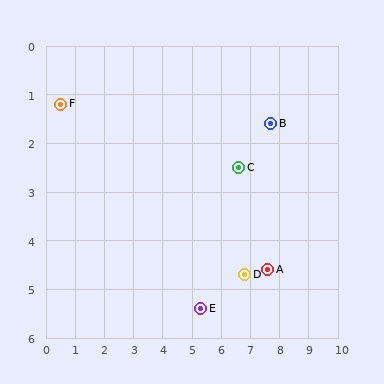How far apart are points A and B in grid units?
Points A and B are about 3.0 grid units apart.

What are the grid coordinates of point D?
Point D is at approximately (6.8, 4.7).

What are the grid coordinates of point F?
Point F is at approximately (0.5, 1.2).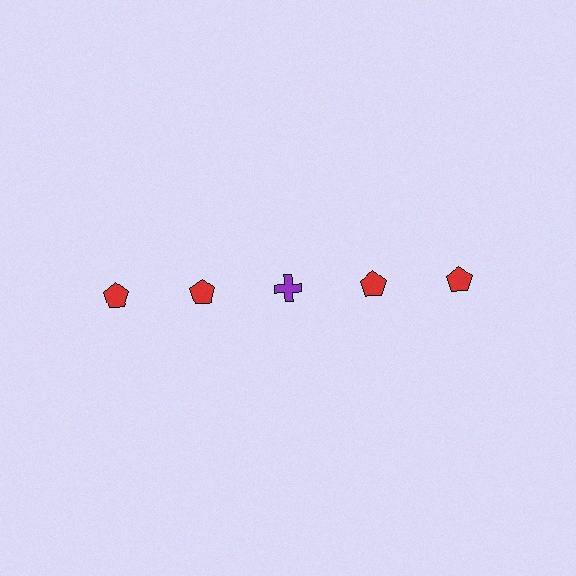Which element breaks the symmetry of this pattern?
The purple cross in the top row, center column breaks the symmetry. All other shapes are red pentagons.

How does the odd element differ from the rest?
It differs in both color (purple instead of red) and shape (cross instead of pentagon).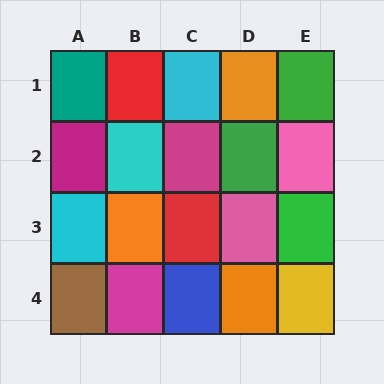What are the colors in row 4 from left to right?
Brown, magenta, blue, orange, yellow.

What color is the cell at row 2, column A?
Magenta.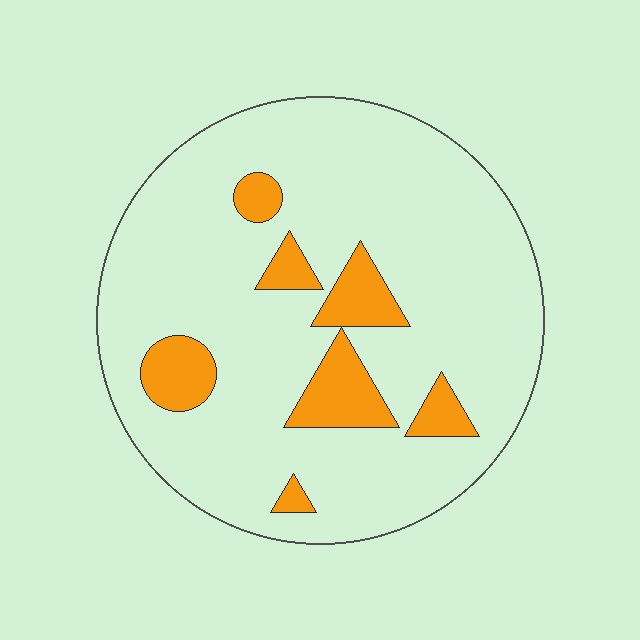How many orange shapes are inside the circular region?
7.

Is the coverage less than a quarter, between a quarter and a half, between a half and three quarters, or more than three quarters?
Less than a quarter.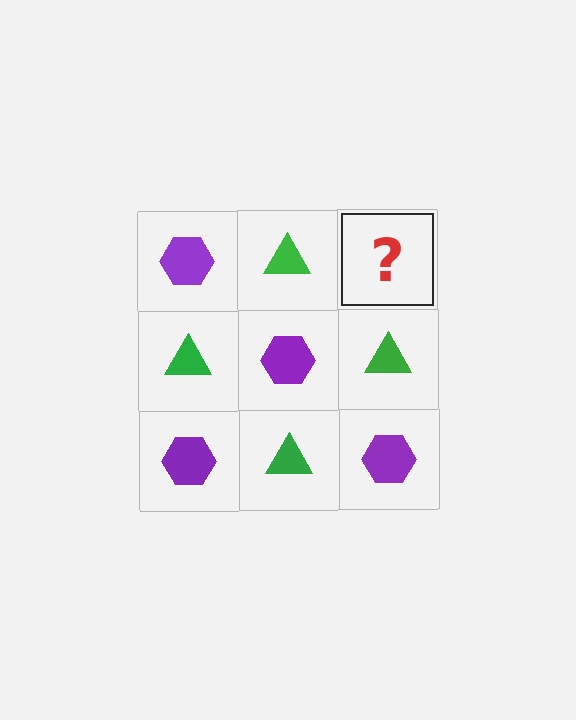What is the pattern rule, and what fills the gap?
The rule is that it alternates purple hexagon and green triangle in a checkerboard pattern. The gap should be filled with a purple hexagon.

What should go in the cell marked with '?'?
The missing cell should contain a purple hexagon.